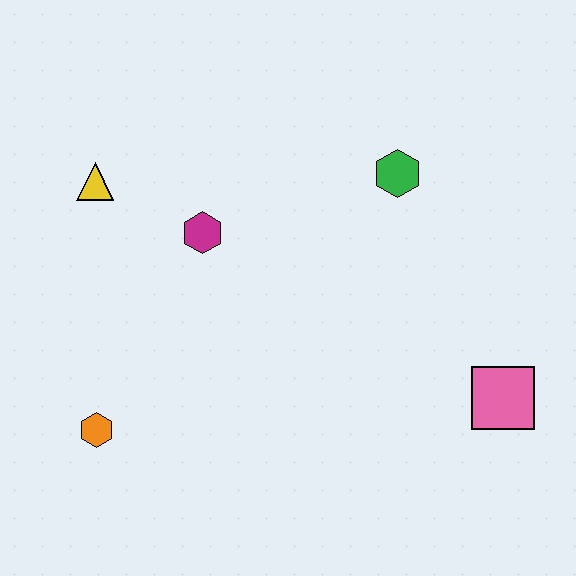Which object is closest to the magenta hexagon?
The yellow triangle is closest to the magenta hexagon.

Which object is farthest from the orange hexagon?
The pink square is farthest from the orange hexagon.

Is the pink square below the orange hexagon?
No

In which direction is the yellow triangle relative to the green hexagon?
The yellow triangle is to the left of the green hexagon.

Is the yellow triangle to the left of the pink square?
Yes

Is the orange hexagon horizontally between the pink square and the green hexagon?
No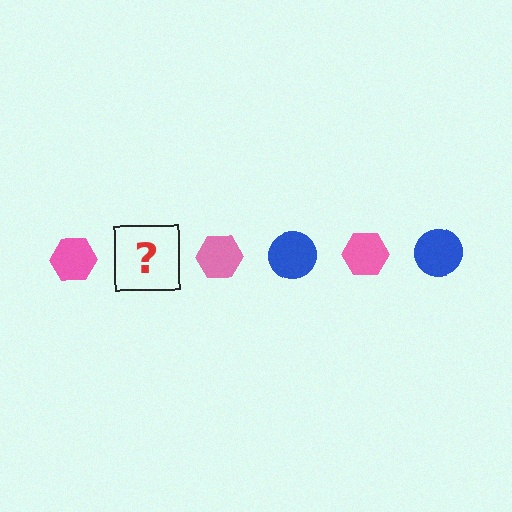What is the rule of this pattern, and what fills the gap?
The rule is that the pattern alternates between pink hexagon and blue circle. The gap should be filled with a blue circle.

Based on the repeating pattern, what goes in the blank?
The blank should be a blue circle.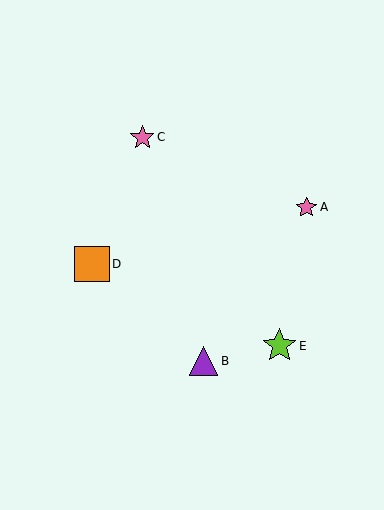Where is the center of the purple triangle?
The center of the purple triangle is at (204, 361).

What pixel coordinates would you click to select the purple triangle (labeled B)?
Click at (204, 361) to select the purple triangle B.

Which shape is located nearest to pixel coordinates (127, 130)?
The pink star (labeled C) at (142, 137) is nearest to that location.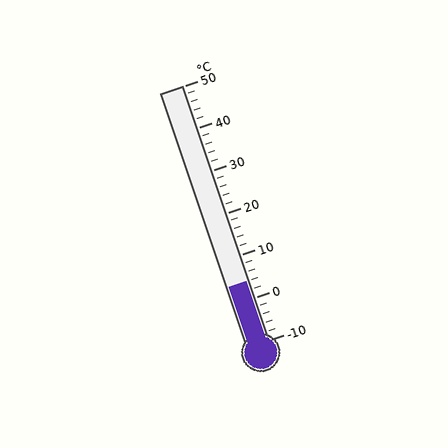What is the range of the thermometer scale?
The thermometer scale ranges from -10°C to 50°C.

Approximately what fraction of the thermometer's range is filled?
The thermometer is filled to approximately 25% of its range.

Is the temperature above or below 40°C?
The temperature is below 40°C.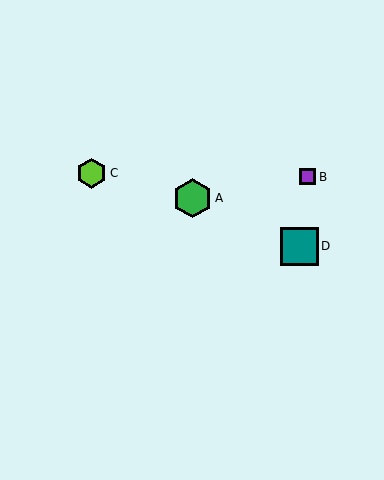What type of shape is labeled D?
Shape D is a teal square.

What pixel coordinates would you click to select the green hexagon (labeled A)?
Click at (193, 198) to select the green hexagon A.